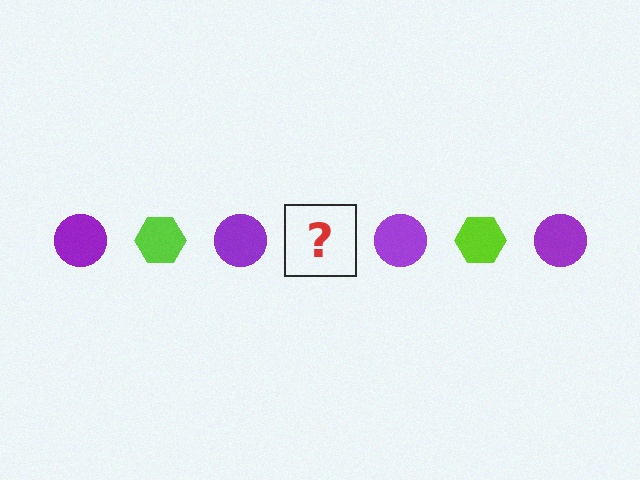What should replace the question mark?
The question mark should be replaced with a lime hexagon.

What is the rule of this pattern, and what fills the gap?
The rule is that the pattern alternates between purple circle and lime hexagon. The gap should be filled with a lime hexagon.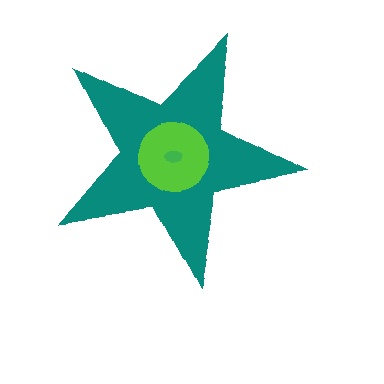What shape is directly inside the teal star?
The lime circle.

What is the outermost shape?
The teal star.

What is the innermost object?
The green ellipse.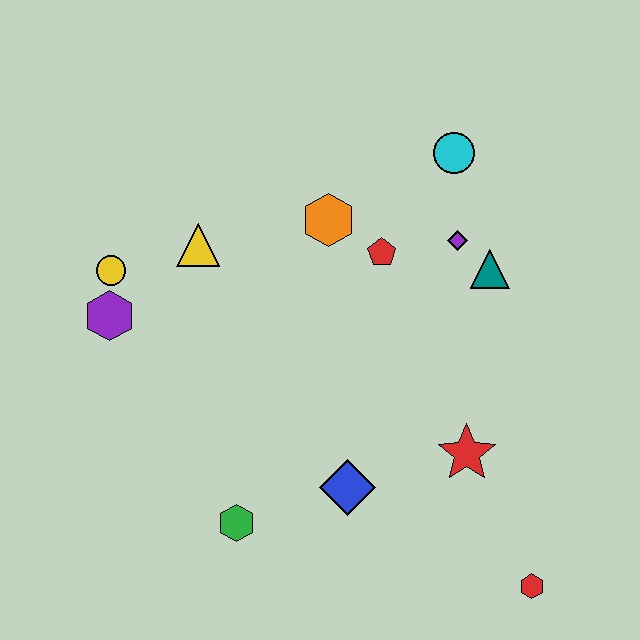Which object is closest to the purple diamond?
The teal triangle is closest to the purple diamond.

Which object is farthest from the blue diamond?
The cyan circle is farthest from the blue diamond.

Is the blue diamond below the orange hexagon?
Yes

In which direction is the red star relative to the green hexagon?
The red star is to the right of the green hexagon.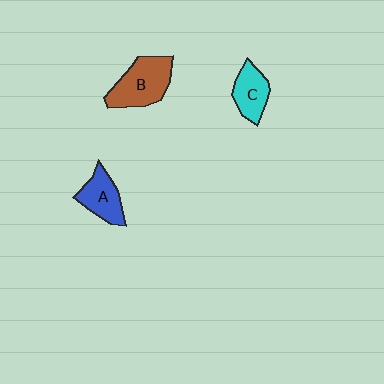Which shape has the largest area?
Shape B (brown).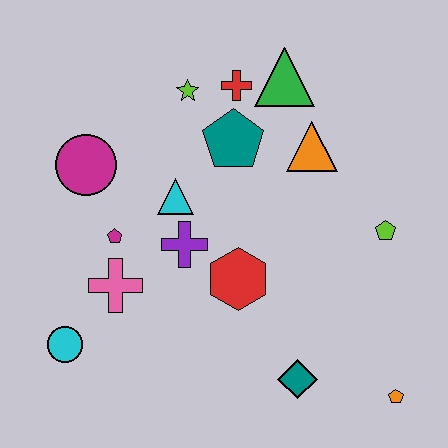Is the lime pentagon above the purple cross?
Yes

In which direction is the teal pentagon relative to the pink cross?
The teal pentagon is above the pink cross.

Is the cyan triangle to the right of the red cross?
No